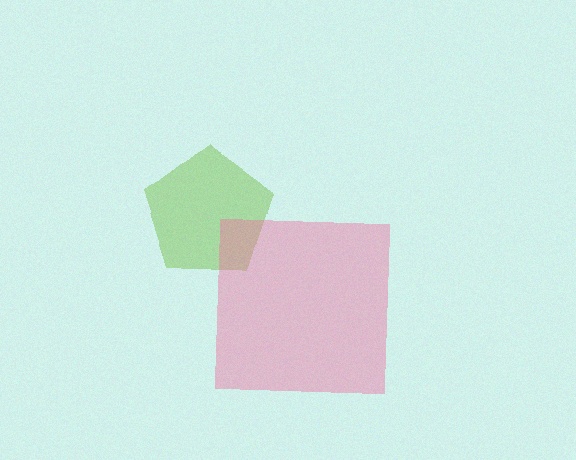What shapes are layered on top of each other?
The layered shapes are: a lime pentagon, a pink square.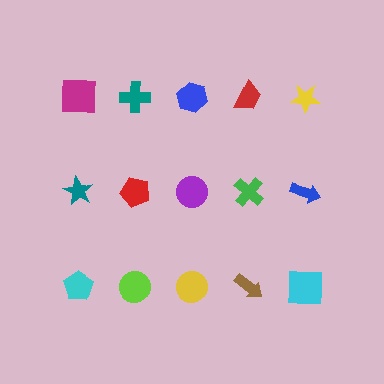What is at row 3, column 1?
A cyan pentagon.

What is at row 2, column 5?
A blue arrow.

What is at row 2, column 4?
A green cross.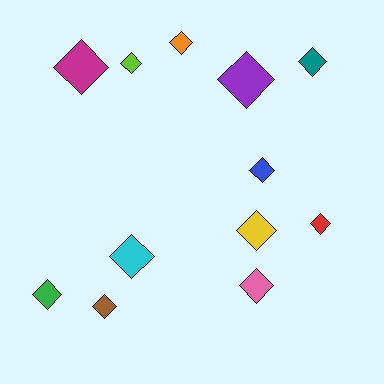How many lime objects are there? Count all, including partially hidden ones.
There is 1 lime object.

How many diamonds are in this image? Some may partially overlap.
There are 12 diamonds.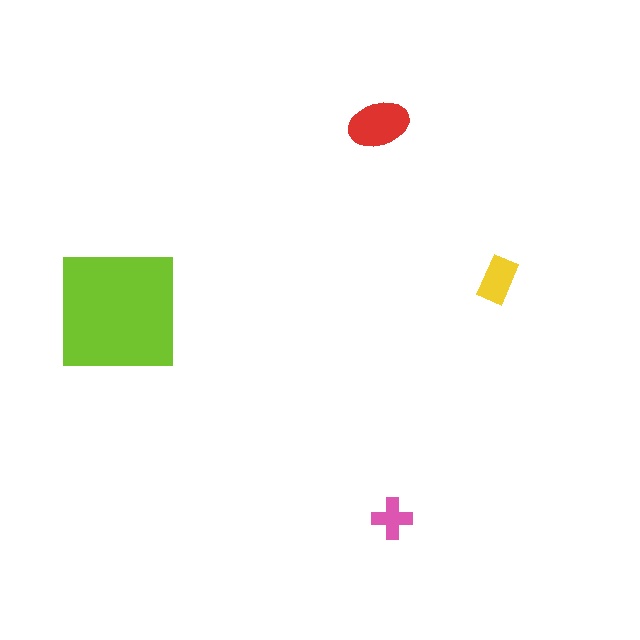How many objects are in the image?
There are 4 objects in the image.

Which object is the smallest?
The pink cross.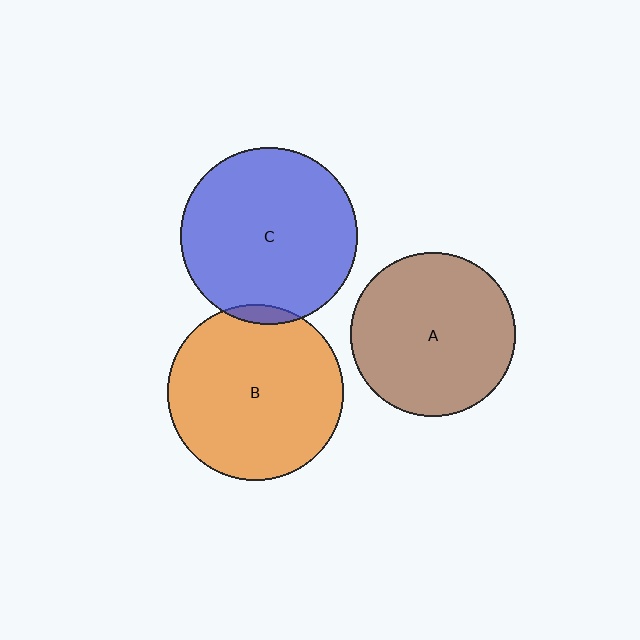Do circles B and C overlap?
Yes.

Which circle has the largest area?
Circle C (blue).